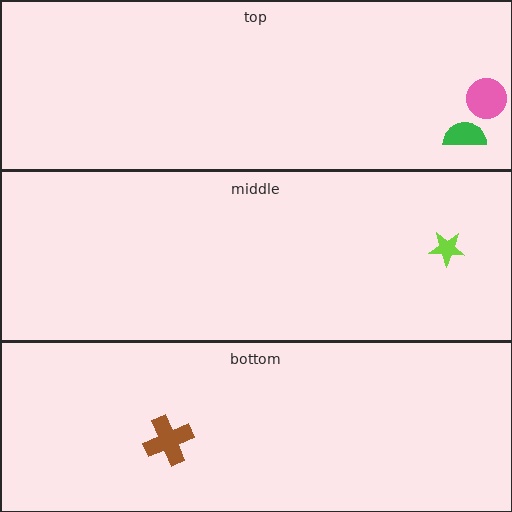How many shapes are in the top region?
2.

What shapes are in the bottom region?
The brown cross.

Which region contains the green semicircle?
The top region.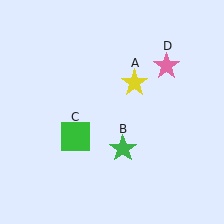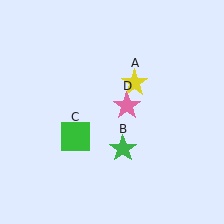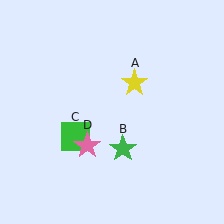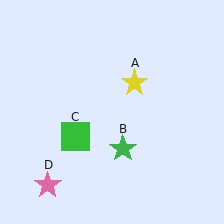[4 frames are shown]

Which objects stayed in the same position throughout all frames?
Yellow star (object A) and green star (object B) and green square (object C) remained stationary.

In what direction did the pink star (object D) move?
The pink star (object D) moved down and to the left.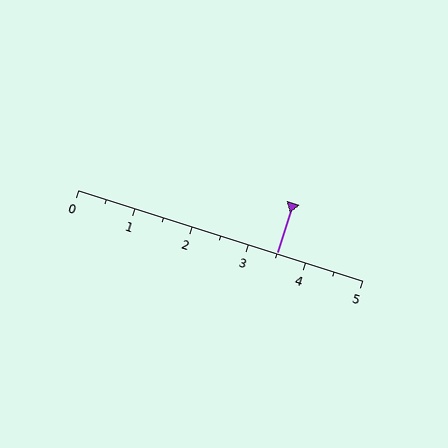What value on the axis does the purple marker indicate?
The marker indicates approximately 3.5.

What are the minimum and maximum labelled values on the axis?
The axis runs from 0 to 5.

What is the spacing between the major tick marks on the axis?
The major ticks are spaced 1 apart.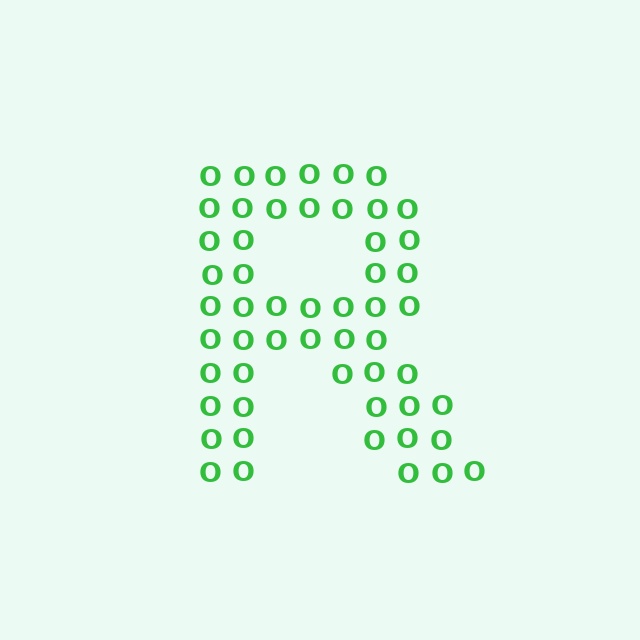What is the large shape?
The large shape is the letter R.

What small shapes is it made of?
It is made of small letter O's.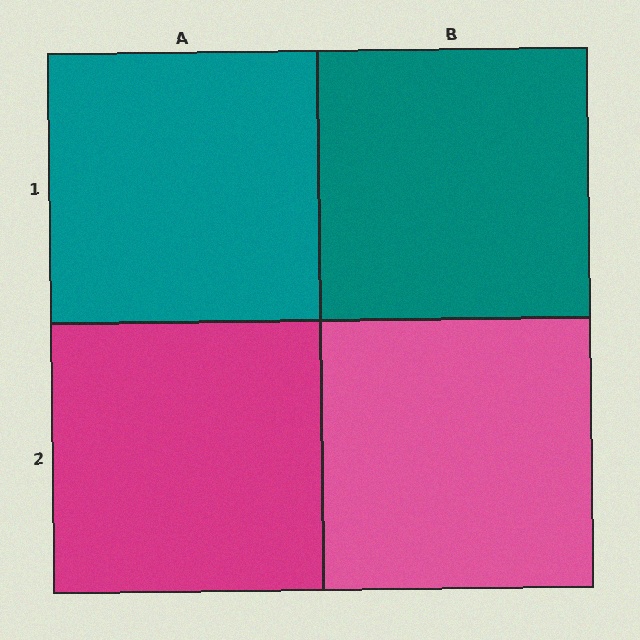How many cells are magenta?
1 cell is magenta.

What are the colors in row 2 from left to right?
Magenta, pink.